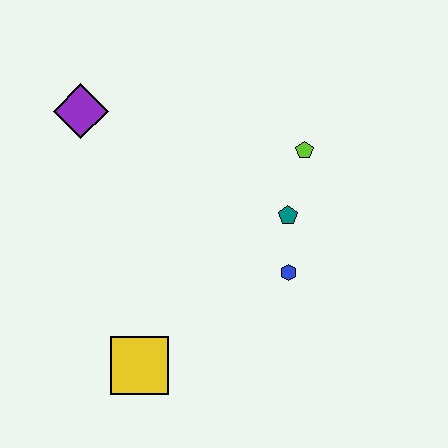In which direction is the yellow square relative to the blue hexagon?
The yellow square is to the left of the blue hexagon.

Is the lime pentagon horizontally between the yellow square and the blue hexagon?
No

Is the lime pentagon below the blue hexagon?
No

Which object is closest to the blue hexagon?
The teal pentagon is closest to the blue hexagon.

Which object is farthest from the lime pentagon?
The yellow square is farthest from the lime pentagon.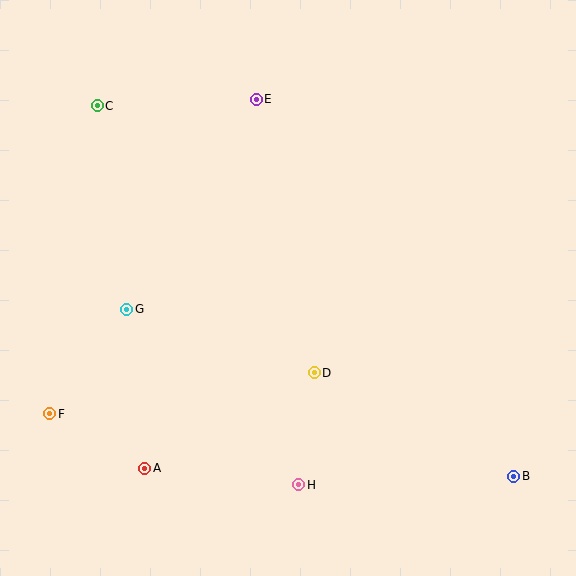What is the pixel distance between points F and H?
The distance between F and H is 259 pixels.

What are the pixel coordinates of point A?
Point A is at (145, 468).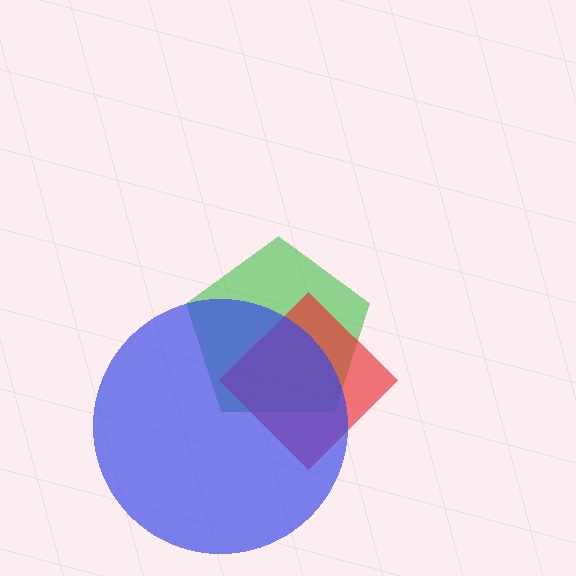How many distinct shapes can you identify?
There are 3 distinct shapes: a green pentagon, a red diamond, a blue circle.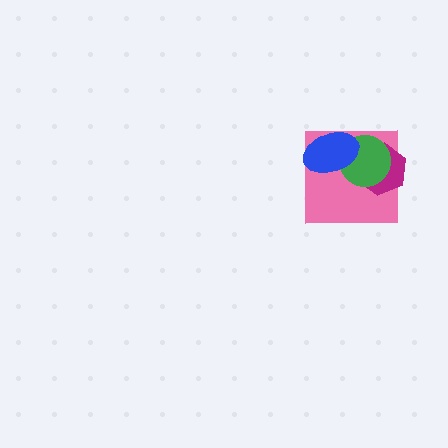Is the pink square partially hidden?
Yes, it is partially covered by another shape.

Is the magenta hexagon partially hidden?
Yes, it is partially covered by another shape.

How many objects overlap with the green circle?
3 objects overlap with the green circle.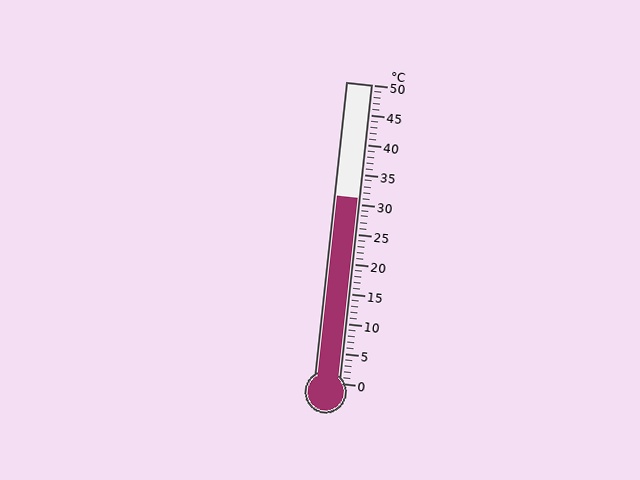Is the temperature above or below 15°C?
The temperature is above 15°C.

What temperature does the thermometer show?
The thermometer shows approximately 31°C.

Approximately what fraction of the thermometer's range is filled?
The thermometer is filled to approximately 60% of its range.